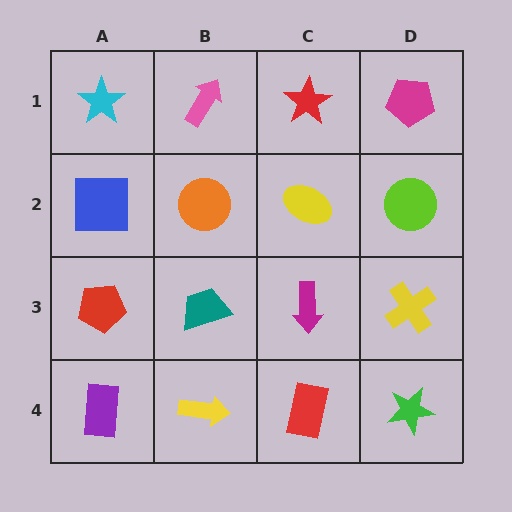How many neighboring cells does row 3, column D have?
3.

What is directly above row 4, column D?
A yellow cross.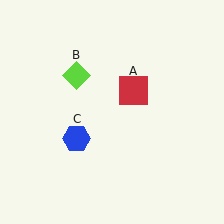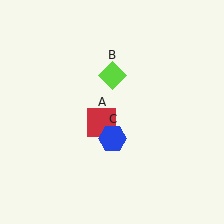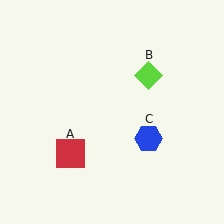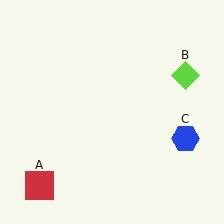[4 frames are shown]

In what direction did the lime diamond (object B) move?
The lime diamond (object B) moved right.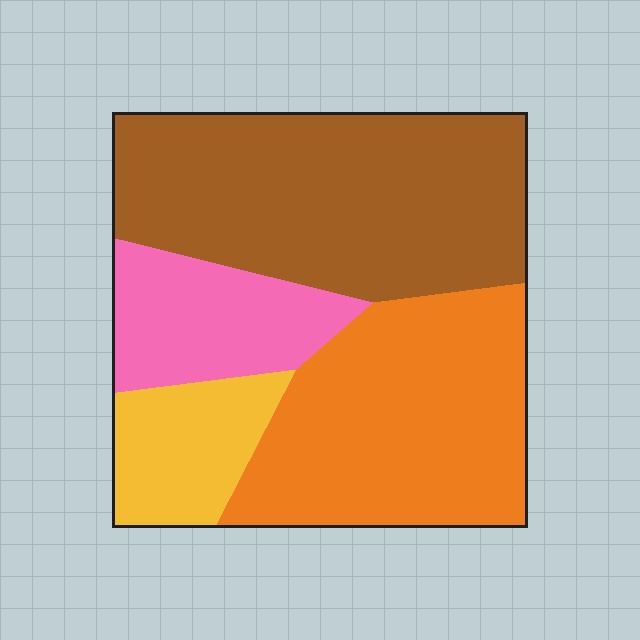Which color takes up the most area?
Brown, at roughly 40%.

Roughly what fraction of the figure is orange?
Orange covers roughly 35% of the figure.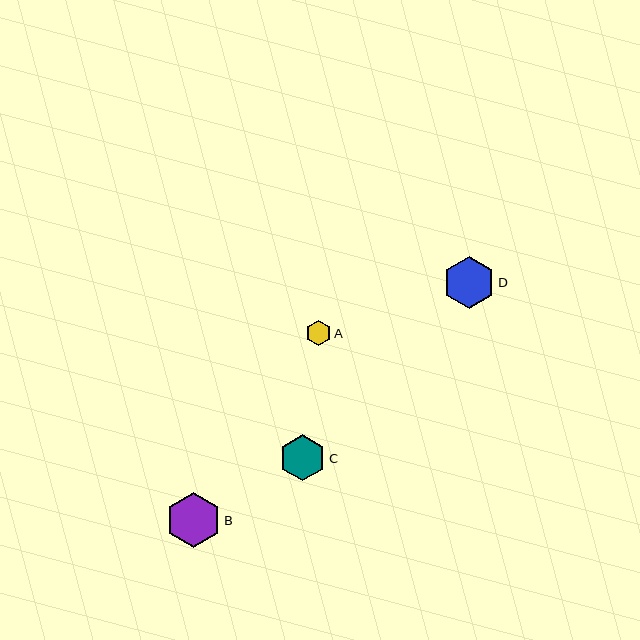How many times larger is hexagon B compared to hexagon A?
Hexagon B is approximately 2.2 times the size of hexagon A.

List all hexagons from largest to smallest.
From largest to smallest: B, D, C, A.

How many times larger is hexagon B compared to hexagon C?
Hexagon B is approximately 1.2 times the size of hexagon C.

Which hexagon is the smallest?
Hexagon A is the smallest with a size of approximately 25 pixels.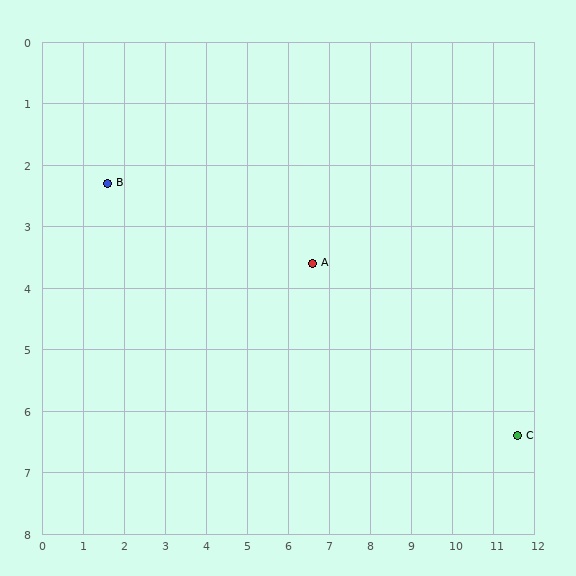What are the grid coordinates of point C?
Point C is at approximately (11.6, 6.4).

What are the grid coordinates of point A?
Point A is at approximately (6.6, 3.6).